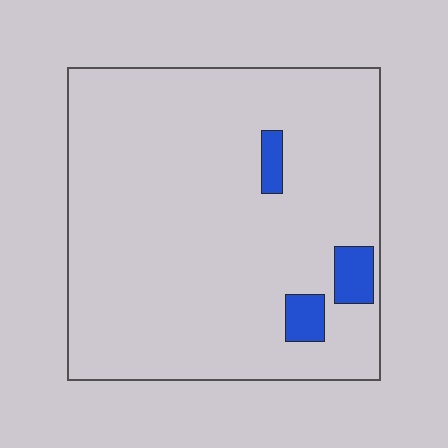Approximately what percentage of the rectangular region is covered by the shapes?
Approximately 5%.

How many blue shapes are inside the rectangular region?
3.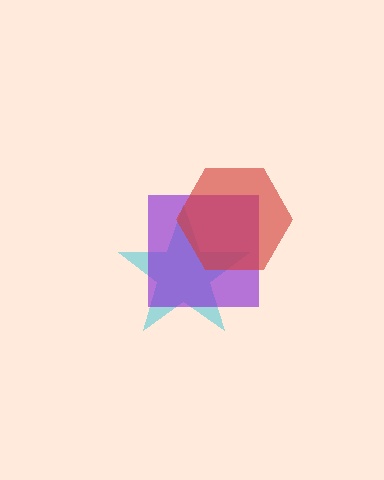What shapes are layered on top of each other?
The layered shapes are: a cyan star, a purple square, a red hexagon.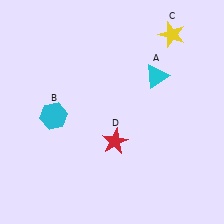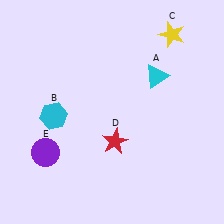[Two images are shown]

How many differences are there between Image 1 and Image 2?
There is 1 difference between the two images.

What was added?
A purple circle (E) was added in Image 2.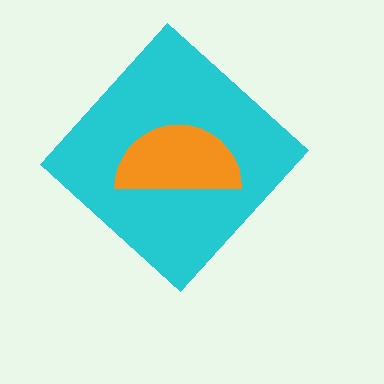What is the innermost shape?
The orange semicircle.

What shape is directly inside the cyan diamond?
The orange semicircle.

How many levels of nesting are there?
2.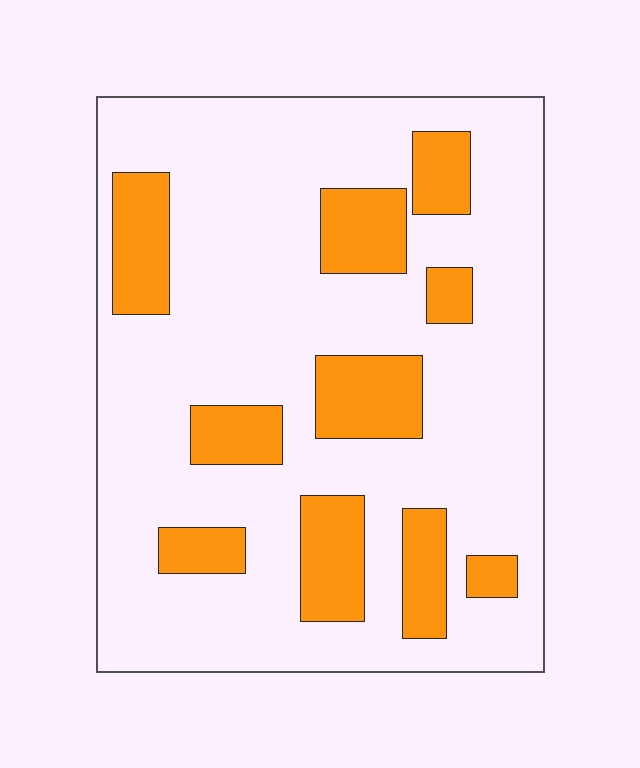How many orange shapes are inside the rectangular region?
10.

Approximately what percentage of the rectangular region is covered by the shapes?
Approximately 25%.